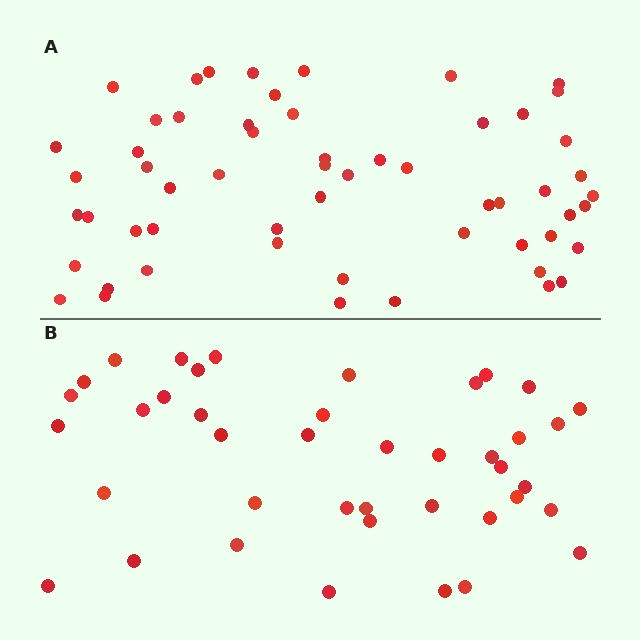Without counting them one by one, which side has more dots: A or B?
Region A (the top region) has more dots.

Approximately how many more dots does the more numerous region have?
Region A has approximately 15 more dots than region B.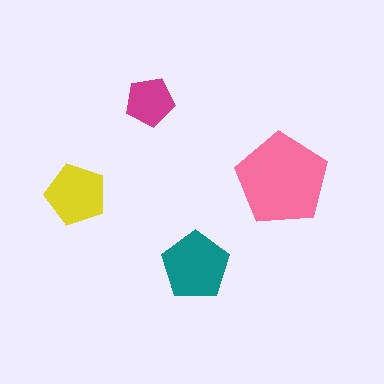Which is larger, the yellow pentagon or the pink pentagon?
The pink one.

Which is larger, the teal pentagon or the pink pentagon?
The pink one.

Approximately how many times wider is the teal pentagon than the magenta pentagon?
About 1.5 times wider.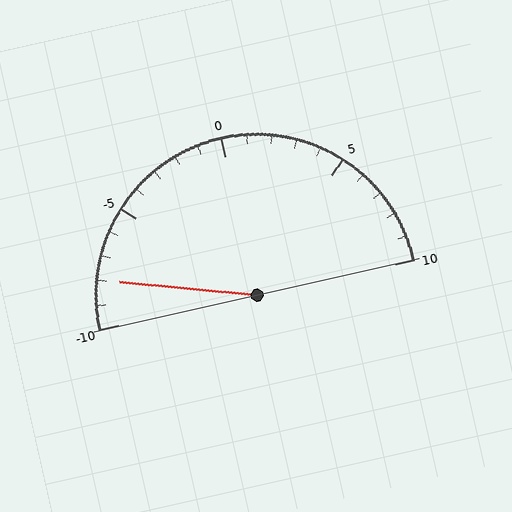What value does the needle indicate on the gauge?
The needle indicates approximately -8.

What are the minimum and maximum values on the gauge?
The gauge ranges from -10 to 10.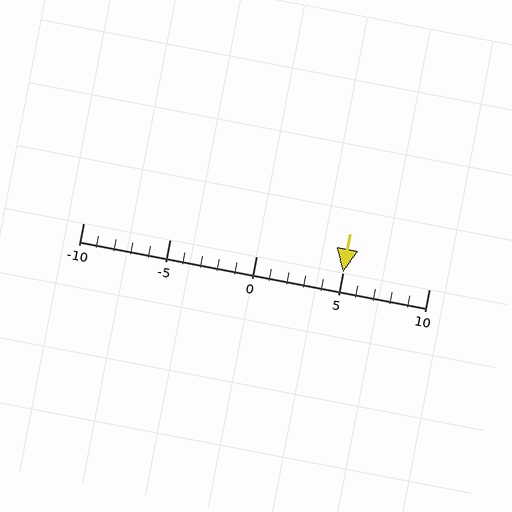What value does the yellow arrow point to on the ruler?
The yellow arrow points to approximately 5.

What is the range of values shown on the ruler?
The ruler shows values from -10 to 10.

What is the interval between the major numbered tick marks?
The major tick marks are spaced 5 units apart.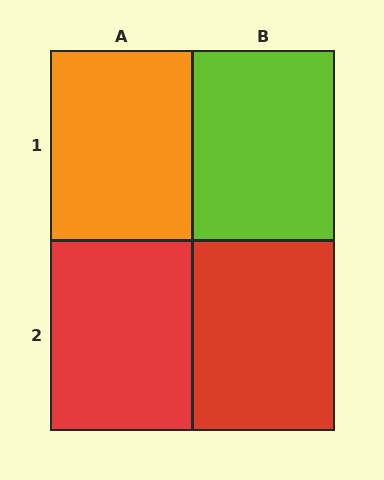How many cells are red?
2 cells are red.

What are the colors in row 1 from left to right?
Orange, lime.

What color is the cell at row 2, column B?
Red.